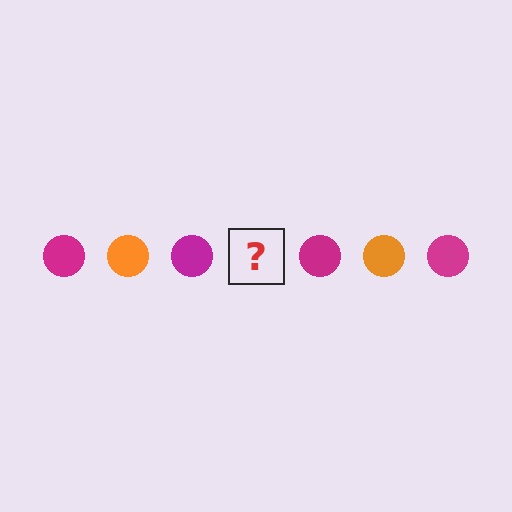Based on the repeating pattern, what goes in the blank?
The blank should be an orange circle.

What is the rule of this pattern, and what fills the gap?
The rule is that the pattern cycles through magenta, orange circles. The gap should be filled with an orange circle.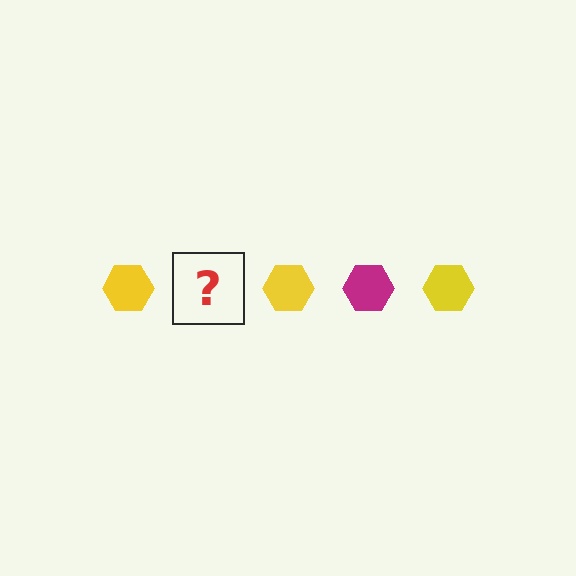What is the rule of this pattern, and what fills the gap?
The rule is that the pattern cycles through yellow, magenta hexagons. The gap should be filled with a magenta hexagon.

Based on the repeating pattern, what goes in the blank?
The blank should be a magenta hexagon.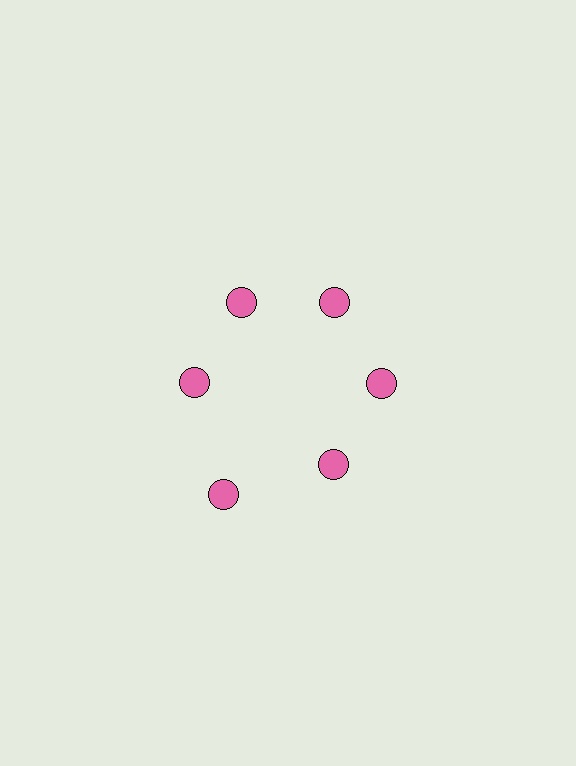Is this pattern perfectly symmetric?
No. The 6 pink circles are arranged in a ring, but one element near the 7 o'clock position is pushed outward from the center, breaking the 6-fold rotational symmetry.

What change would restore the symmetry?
The symmetry would be restored by moving it inward, back onto the ring so that all 6 circles sit at equal angles and equal distance from the center.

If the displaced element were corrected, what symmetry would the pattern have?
It would have 6-fold rotational symmetry — the pattern would map onto itself every 60 degrees.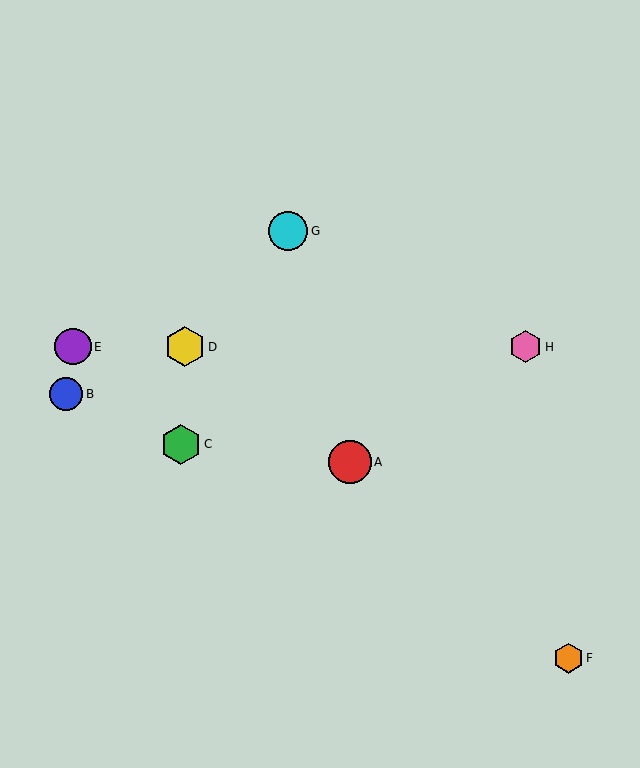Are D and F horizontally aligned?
No, D is at y≈347 and F is at y≈658.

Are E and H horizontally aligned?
Yes, both are at y≈347.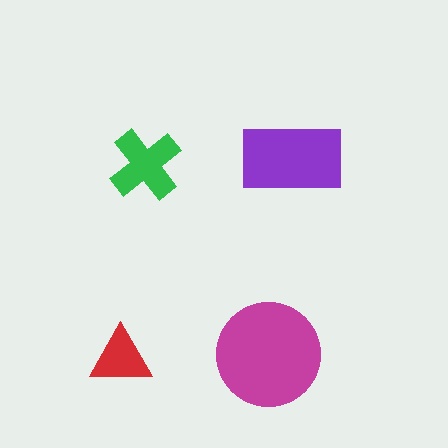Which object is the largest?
The magenta circle.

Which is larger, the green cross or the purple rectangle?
The purple rectangle.